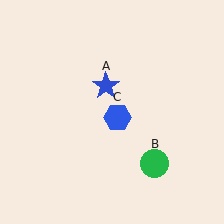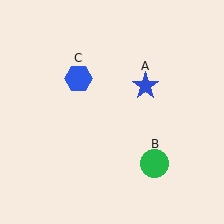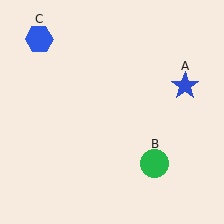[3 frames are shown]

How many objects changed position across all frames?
2 objects changed position: blue star (object A), blue hexagon (object C).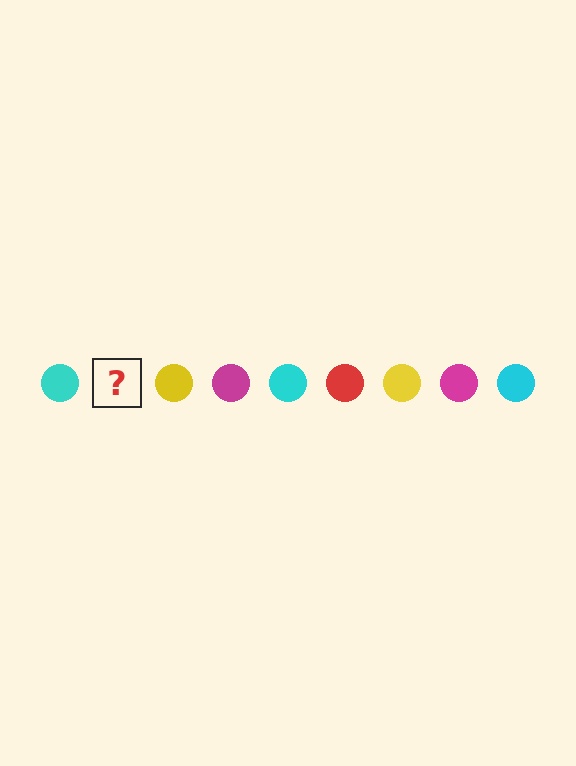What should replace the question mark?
The question mark should be replaced with a red circle.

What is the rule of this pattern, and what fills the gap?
The rule is that the pattern cycles through cyan, red, yellow, magenta circles. The gap should be filled with a red circle.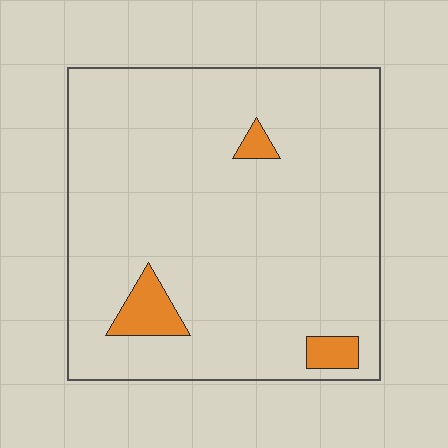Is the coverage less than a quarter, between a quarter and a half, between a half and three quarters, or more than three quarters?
Less than a quarter.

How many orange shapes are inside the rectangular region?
3.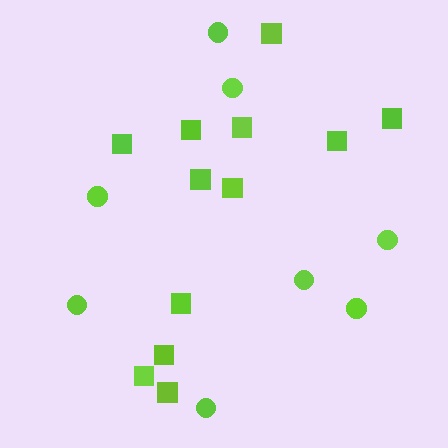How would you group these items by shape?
There are 2 groups: one group of squares (12) and one group of circles (8).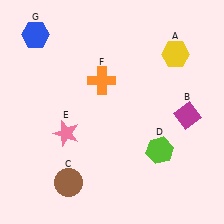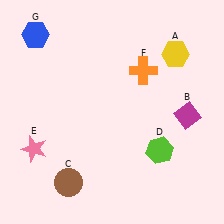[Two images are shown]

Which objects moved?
The objects that moved are: the pink star (E), the orange cross (F).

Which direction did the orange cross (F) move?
The orange cross (F) moved right.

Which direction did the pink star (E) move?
The pink star (E) moved left.